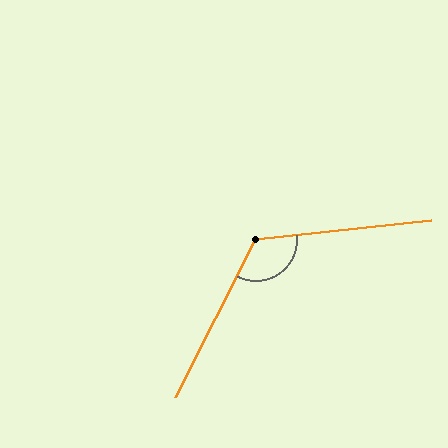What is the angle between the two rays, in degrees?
Approximately 123 degrees.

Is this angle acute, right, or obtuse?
It is obtuse.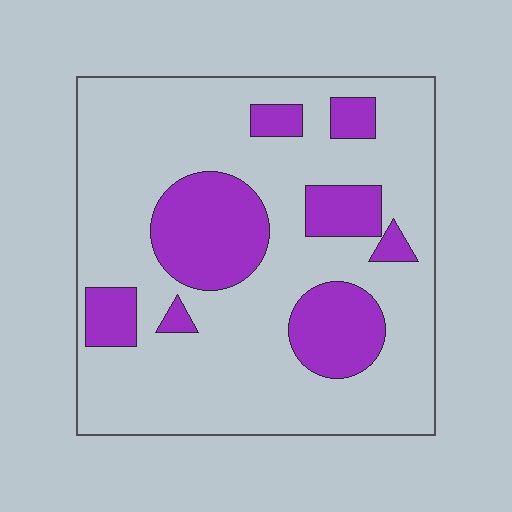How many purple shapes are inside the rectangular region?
8.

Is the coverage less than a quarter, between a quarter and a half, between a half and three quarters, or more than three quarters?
Less than a quarter.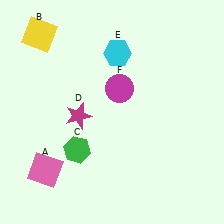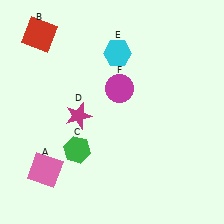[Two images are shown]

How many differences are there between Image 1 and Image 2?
There is 1 difference between the two images.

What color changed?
The square (B) changed from yellow in Image 1 to red in Image 2.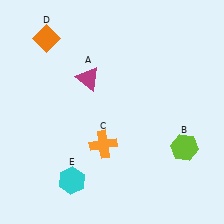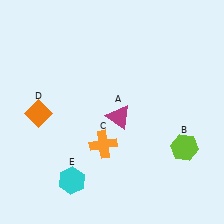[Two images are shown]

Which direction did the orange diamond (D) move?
The orange diamond (D) moved down.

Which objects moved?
The objects that moved are: the magenta triangle (A), the orange diamond (D).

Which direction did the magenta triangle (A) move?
The magenta triangle (A) moved down.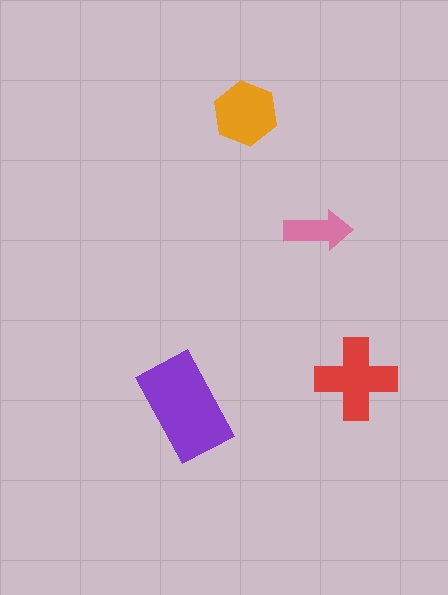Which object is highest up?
The orange hexagon is topmost.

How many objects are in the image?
There are 4 objects in the image.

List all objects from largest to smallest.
The purple rectangle, the red cross, the orange hexagon, the pink arrow.